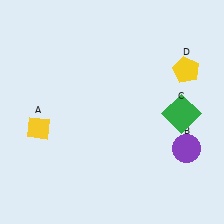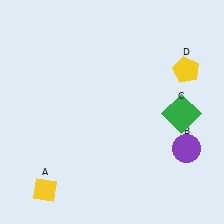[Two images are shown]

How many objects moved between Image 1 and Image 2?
1 object moved between the two images.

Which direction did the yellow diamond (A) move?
The yellow diamond (A) moved down.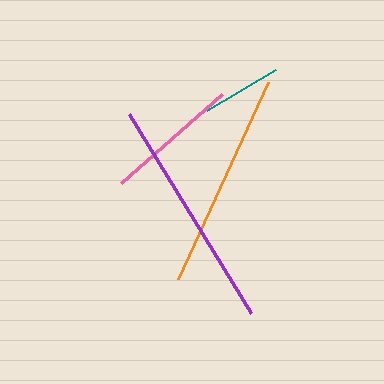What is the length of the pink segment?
The pink segment is approximately 135 pixels long.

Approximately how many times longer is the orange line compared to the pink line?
The orange line is approximately 1.6 times the length of the pink line.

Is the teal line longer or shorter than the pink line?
The pink line is longer than the teal line.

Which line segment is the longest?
The purple line is the longest at approximately 234 pixels.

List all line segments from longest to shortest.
From longest to shortest: purple, orange, pink, teal.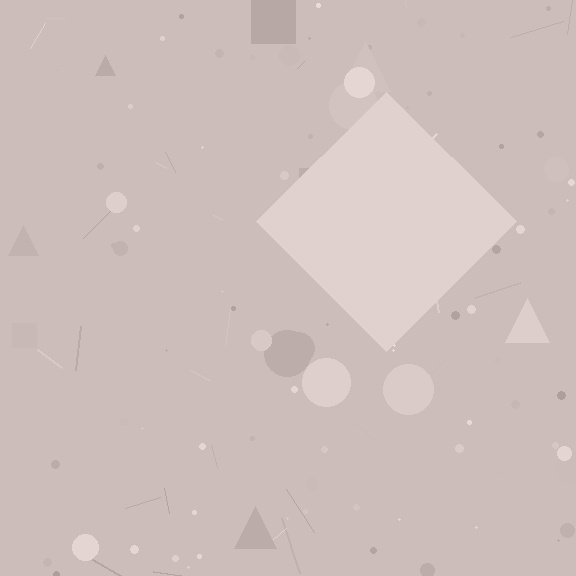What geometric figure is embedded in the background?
A diamond is embedded in the background.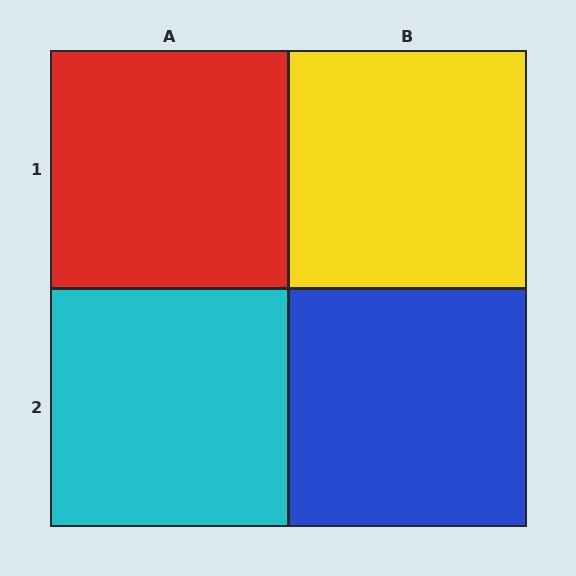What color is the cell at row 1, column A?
Red.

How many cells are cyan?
1 cell is cyan.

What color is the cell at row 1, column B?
Yellow.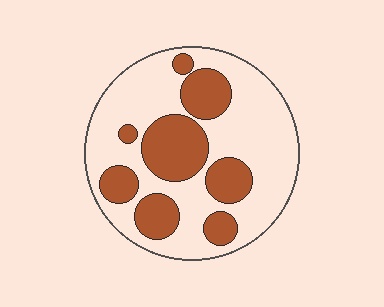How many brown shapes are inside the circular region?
8.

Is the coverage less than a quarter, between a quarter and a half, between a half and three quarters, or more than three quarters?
Between a quarter and a half.